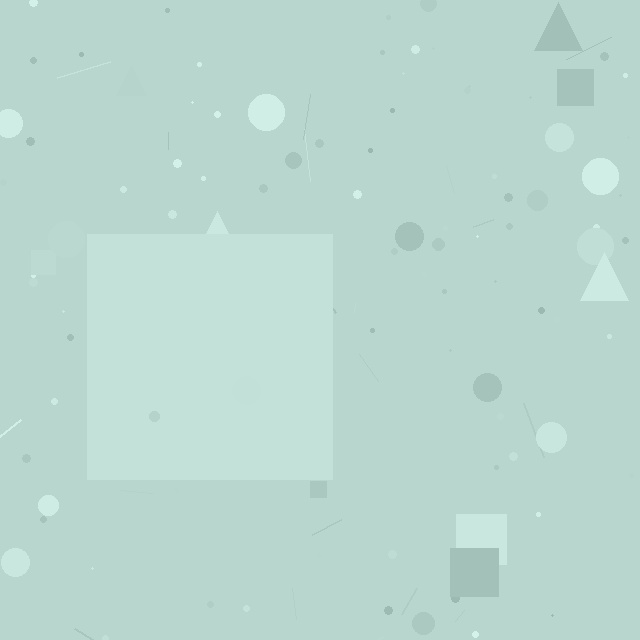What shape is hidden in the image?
A square is hidden in the image.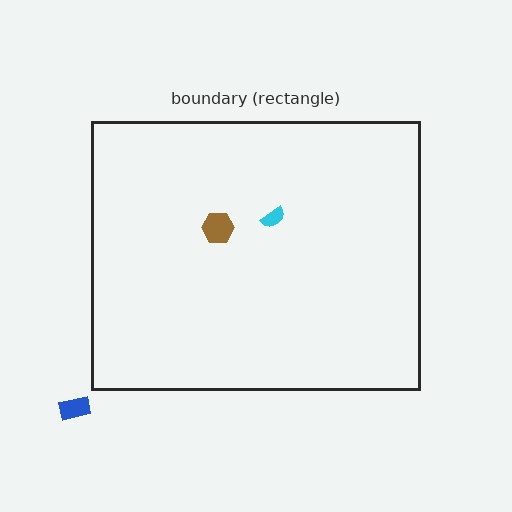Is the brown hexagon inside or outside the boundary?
Inside.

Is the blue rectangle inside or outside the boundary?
Outside.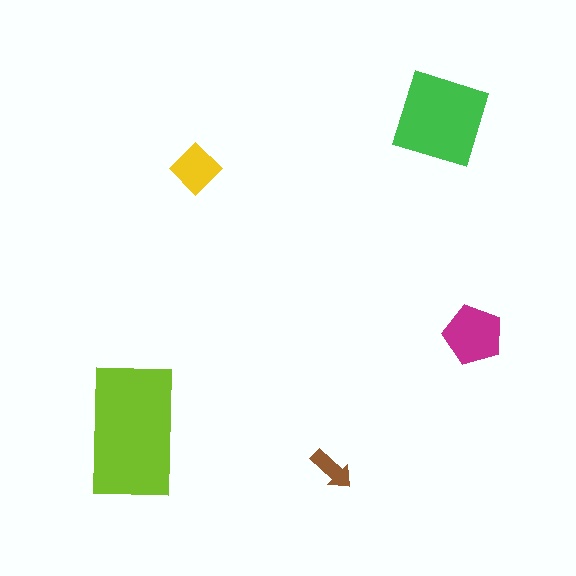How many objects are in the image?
There are 5 objects in the image.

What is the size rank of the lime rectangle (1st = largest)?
1st.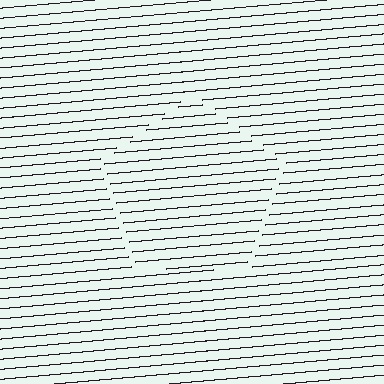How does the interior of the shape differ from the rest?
The interior of the shape contains the same grating, shifted by half a period — the contour is defined by the phase discontinuity where line-ends from the inner and outer gratings abut.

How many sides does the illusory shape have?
5 sides — the line-ends trace a pentagon.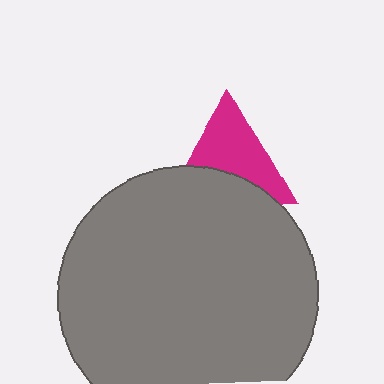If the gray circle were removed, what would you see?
You would see the complete magenta triangle.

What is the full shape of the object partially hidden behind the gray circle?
The partially hidden object is a magenta triangle.